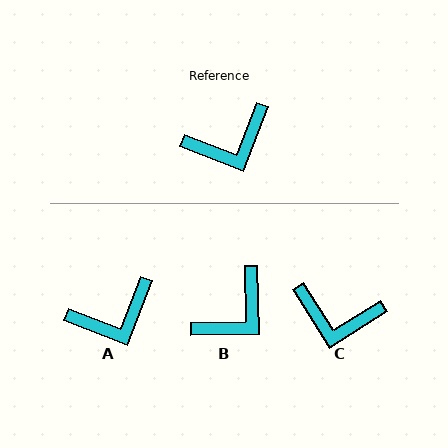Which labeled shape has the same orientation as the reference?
A.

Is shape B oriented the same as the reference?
No, it is off by about 22 degrees.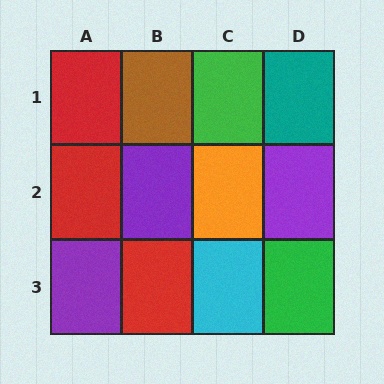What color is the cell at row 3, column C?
Cyan.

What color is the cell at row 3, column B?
Red.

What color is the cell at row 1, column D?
Teal.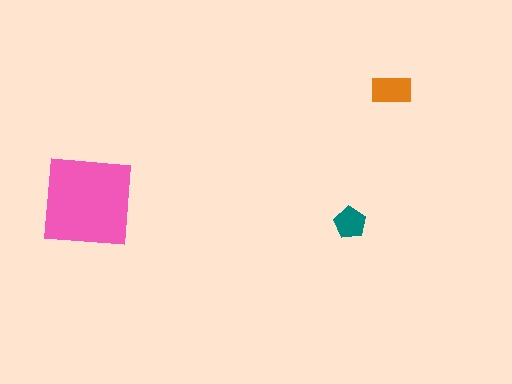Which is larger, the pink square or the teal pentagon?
The pink square.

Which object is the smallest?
The teal pentagon.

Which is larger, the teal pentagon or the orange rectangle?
The orange rectangle.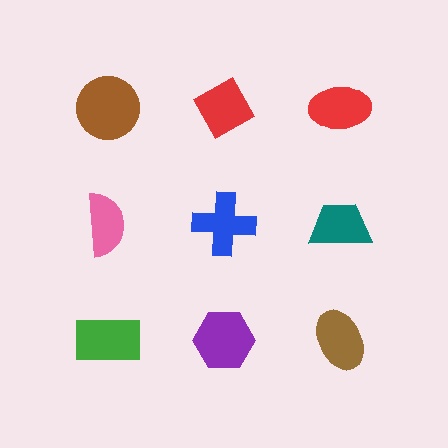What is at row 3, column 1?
A green rectangle.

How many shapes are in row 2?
3 shapes.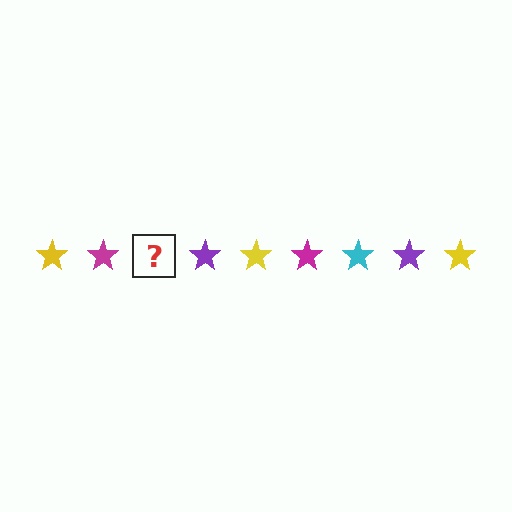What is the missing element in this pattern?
The missing element is a cyan star.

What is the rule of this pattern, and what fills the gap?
The rule is that the pattern cycles through yellow, magenta, cyan, purple stars. The gap should be filled with a cyan star.